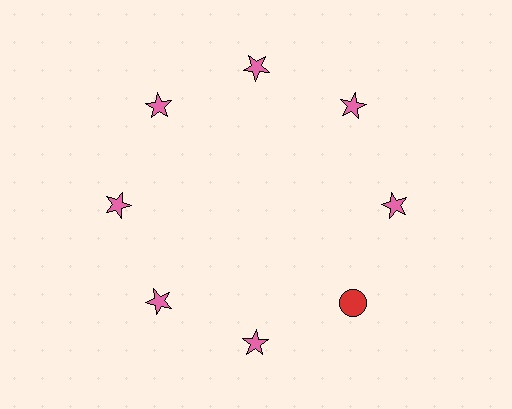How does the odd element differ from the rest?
It differs in both color (red instead of pink) and shape (circle instead of star).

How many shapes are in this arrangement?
There are 8 shapes arranged in a ring pattern.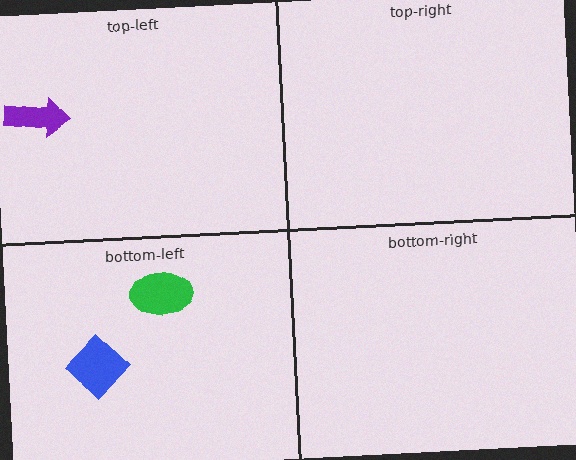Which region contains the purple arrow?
The top-left region.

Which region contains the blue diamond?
The bottom-left region.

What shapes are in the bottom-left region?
The blue diamond, the green ellipse.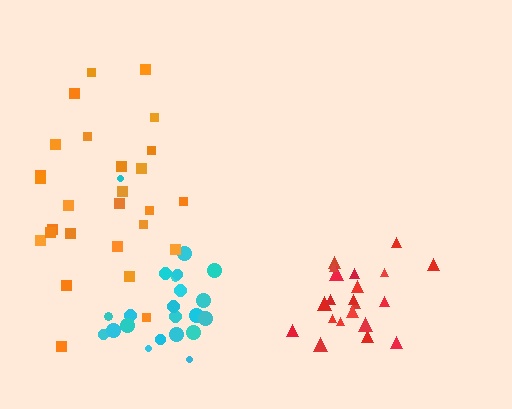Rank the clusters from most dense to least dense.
red, cyan, orange.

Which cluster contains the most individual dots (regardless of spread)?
Orange (27).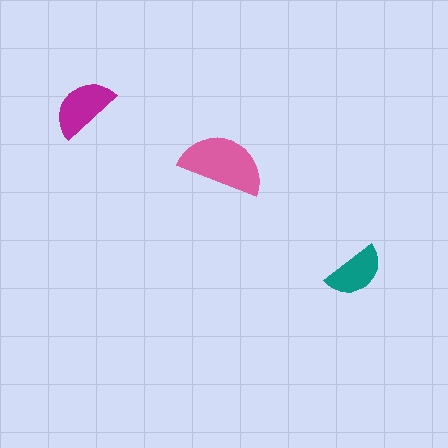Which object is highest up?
The magenta semicircle is topmost.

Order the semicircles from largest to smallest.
the pink one, the magenta one, the teal one.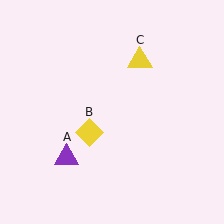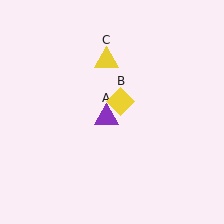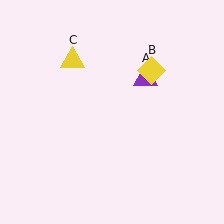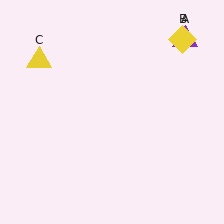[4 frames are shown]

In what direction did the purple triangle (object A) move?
The purple triangle (object A) moved up and to the right.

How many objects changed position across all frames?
3 objects changed position: purple triangle (object A), yellow diamond (object B), yellow triangle (object C).